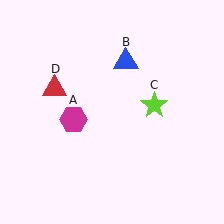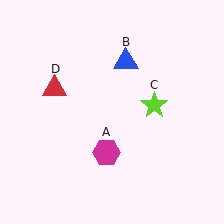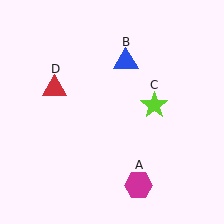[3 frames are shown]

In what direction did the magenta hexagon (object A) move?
The magenta hexagon (object A) moved down and to the right.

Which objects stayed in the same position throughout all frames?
Blue triangle (object B) and lime star (object C) and red triangle (object D) remained stationary.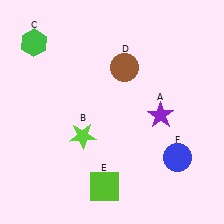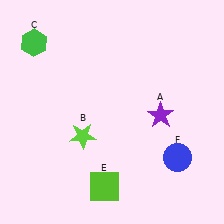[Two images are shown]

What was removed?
The brown circle (D) was removed in Image 2.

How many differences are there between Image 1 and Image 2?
There is 1 difference between the two images.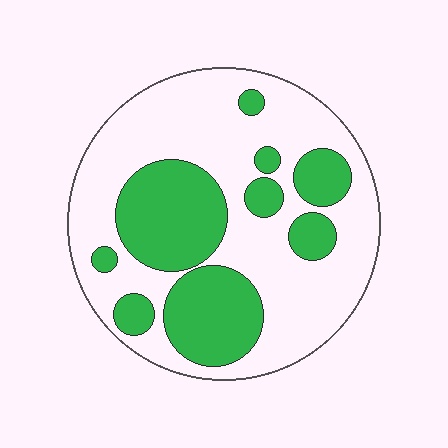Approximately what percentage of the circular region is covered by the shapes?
Approximately 35%.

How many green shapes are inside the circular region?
9.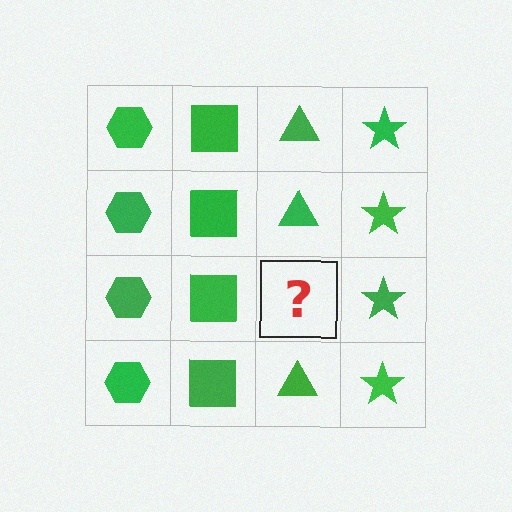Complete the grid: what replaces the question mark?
The question mark should be replaced with a green triangle.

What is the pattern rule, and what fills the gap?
The rule is that each column has a consistent shape. The gap should be filled with a green triangle.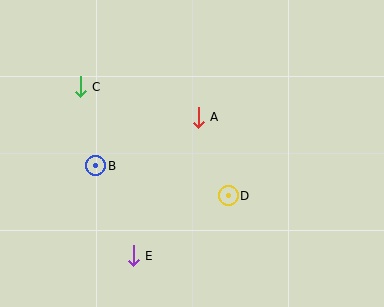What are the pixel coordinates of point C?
Point C is at (80, 87).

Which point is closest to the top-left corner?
Point C is closest to the top-left corner.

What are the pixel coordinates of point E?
Point E is at (133, 256).